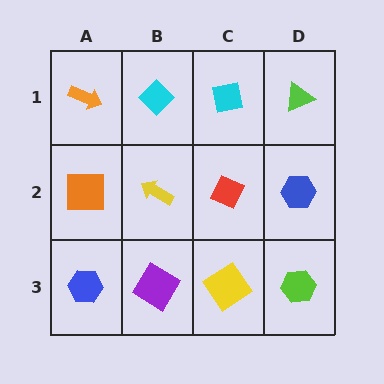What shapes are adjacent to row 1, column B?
A yellow arrow (row 2, column B), an orange arrow (row 1, column A), a cyan square (row 1, column C).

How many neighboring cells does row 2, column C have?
4.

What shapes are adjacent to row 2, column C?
A cyan square (row 1, column C), a yellow diamond (row 3, column C), a yellow arrow (row 2, column B), a blue hexagon (row 2, column D).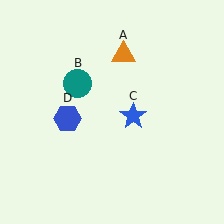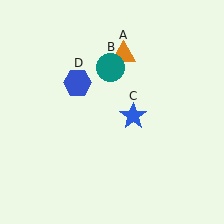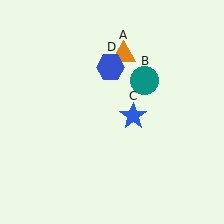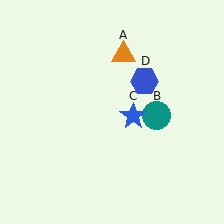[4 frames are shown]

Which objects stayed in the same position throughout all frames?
Orange triangle (object A) and blue star (object C) remained stationary.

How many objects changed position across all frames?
2 objects changed position: teal circle (object B), blue hexagon (object D).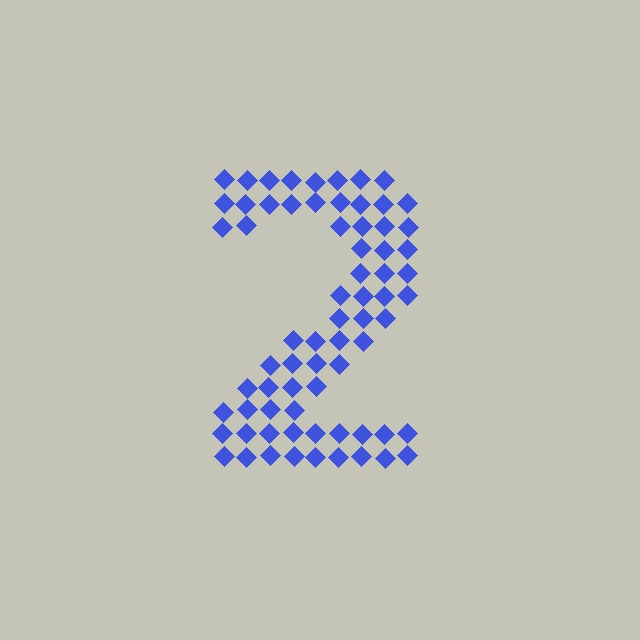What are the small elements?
The small elements are diamonds.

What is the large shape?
The large shape is the digit 2.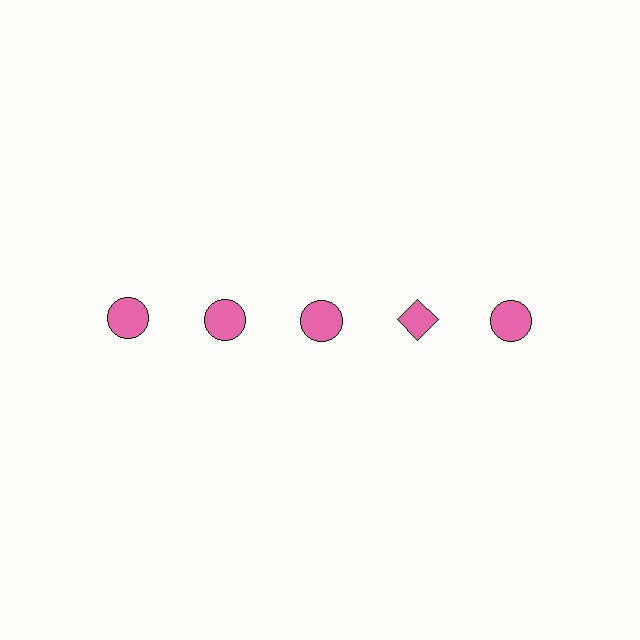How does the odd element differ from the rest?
It has a different shape: diamond instead of circle.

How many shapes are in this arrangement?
There are 5 shapes arranged in a grid pattern.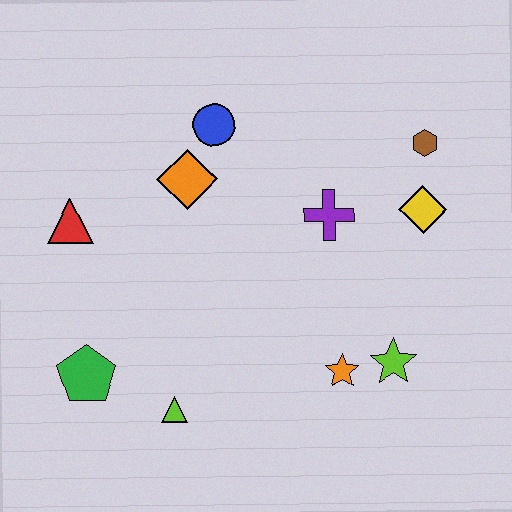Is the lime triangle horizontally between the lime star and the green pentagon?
Yes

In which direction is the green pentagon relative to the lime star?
The green pentagon is to the left of the lime star.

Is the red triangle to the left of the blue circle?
Yes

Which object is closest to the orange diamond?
The blue circle is closest to the orange diamond.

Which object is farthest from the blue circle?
The lime star is farthest from the blue circle.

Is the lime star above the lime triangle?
Yes